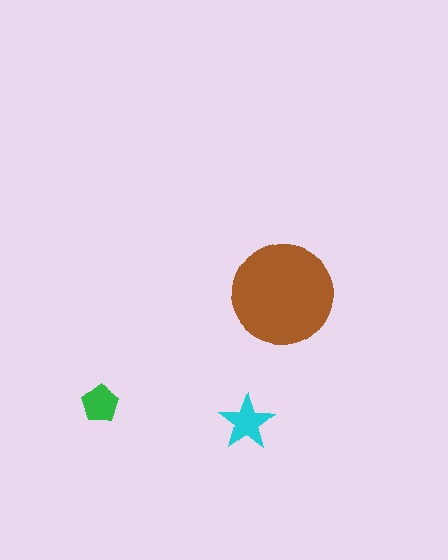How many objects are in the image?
There are 3 objects in the image.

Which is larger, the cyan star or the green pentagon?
The cyan star.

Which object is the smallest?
The green pentagon.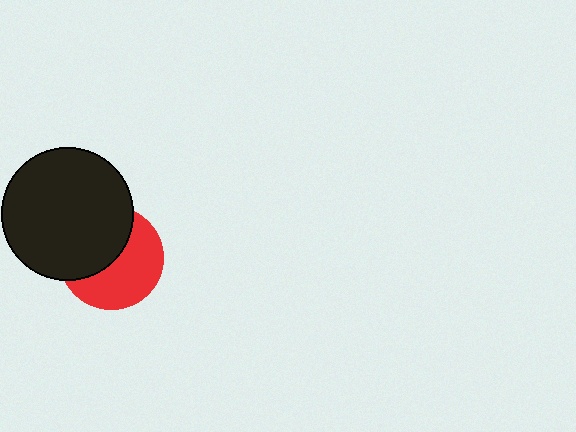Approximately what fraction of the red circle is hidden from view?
Roughly 47% of the red circle is hidden behind the black circle.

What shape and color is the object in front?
The object in front is a black circle.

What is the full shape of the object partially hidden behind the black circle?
The partially hidden object is a red circle.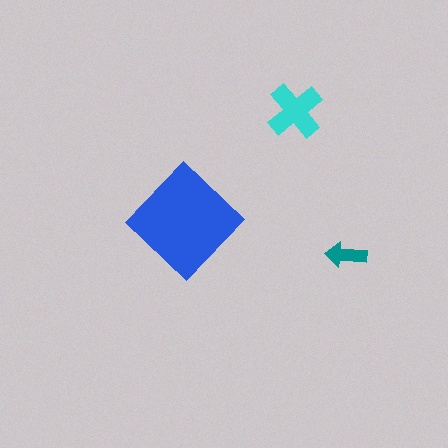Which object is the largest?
The blue diamond.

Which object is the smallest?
The teal arrow.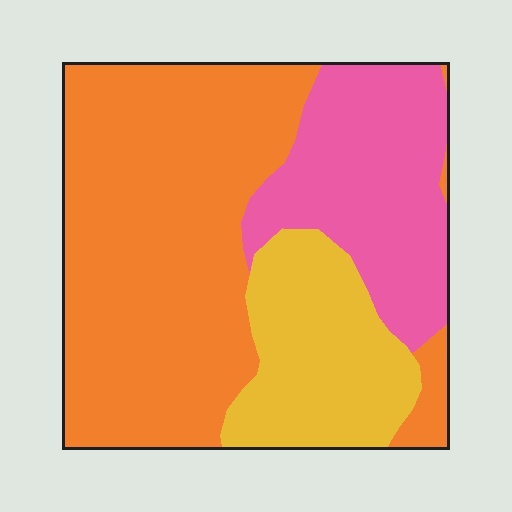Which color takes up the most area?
Orange, at roughly 55%.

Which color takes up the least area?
Yellow, at roughly 20%.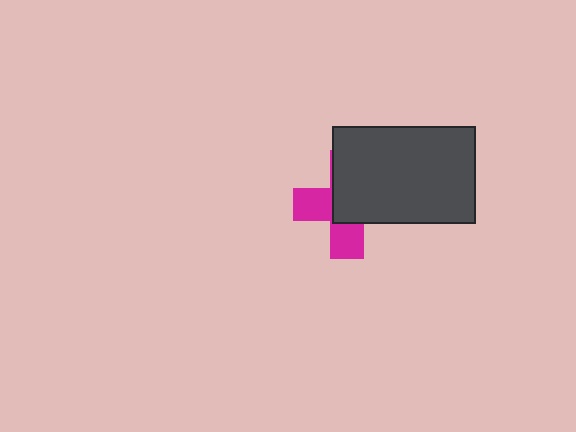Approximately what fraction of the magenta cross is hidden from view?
Roughly 59% of the magenta cross is hidden behind the dark gray rectangle.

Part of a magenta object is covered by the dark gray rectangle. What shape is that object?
It is a cross.